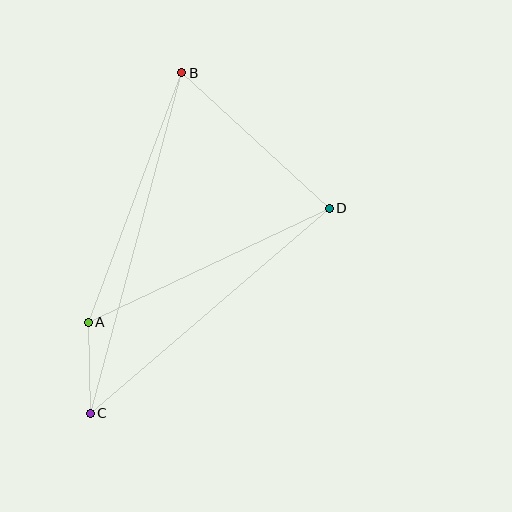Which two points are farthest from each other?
Points B and C are farthest from each other.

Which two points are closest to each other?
Points A and C are closest to each other.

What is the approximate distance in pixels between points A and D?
The distance between A and D is approximately 267 pixels.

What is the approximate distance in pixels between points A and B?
The distance between A and B is approximately 266 pixels.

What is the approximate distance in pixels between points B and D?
The distance between B and D is approximately 200 pixels.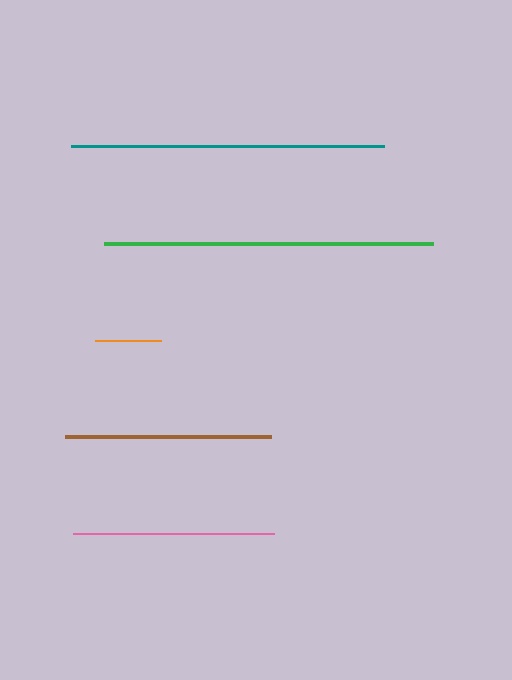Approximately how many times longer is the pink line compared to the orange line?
The pink line is approximately 3.0 times the length of the orange line.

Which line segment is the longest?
The green line is the longest at approximately 328 pixels.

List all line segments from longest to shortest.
From longest to shortest: green, teal, brown, pink, orange.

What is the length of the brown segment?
The brown segment is approximately 206 pixels long.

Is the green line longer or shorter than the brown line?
The green line is longer than the brown line.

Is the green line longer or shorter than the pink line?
The green line is longer than the pink line.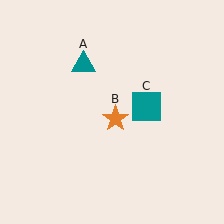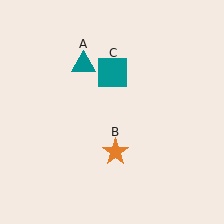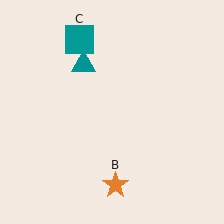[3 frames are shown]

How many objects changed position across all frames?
2 objects changed position: orange star (object B), teal square (object C).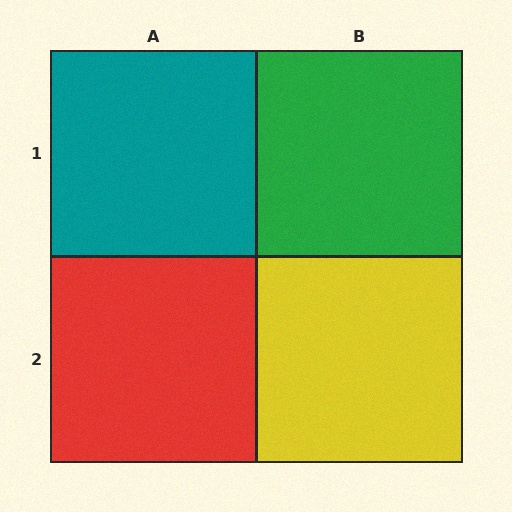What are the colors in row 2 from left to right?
Red, yellow.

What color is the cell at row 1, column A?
Teal.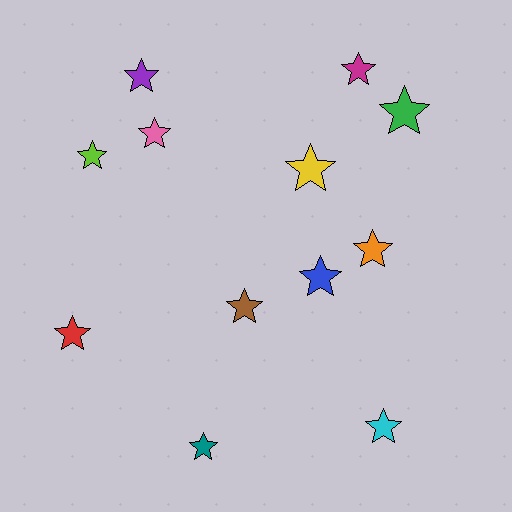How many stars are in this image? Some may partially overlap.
There are 12 stars.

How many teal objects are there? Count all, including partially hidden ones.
There is 1 teal object.